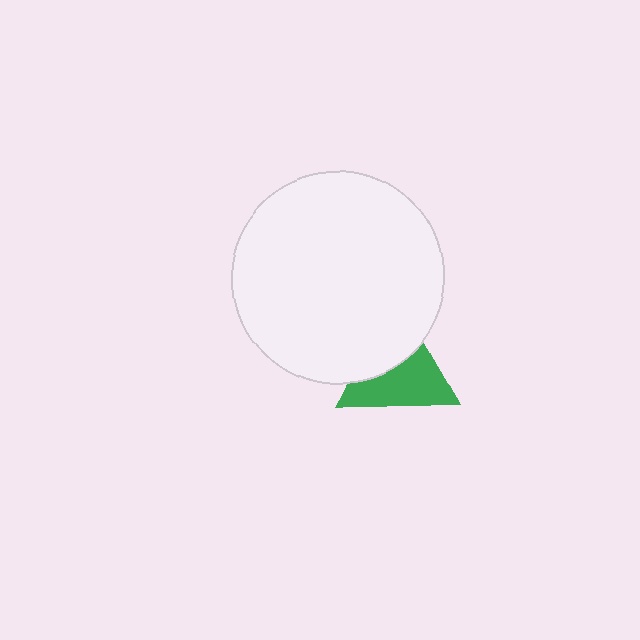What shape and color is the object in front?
The object in front is a white circle.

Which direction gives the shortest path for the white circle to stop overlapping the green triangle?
Moving up gives the shortest separation.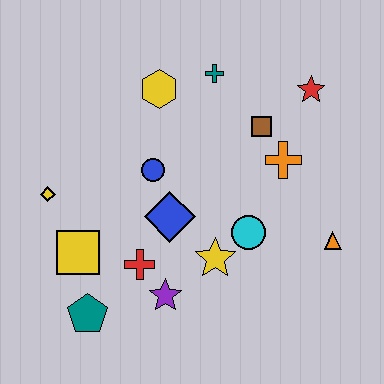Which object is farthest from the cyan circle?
The yellow diamond is farthest from the cyan circle.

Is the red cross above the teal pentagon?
Yes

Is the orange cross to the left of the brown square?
No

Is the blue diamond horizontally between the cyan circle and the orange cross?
No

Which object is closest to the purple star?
The red cross is closest to the purple star.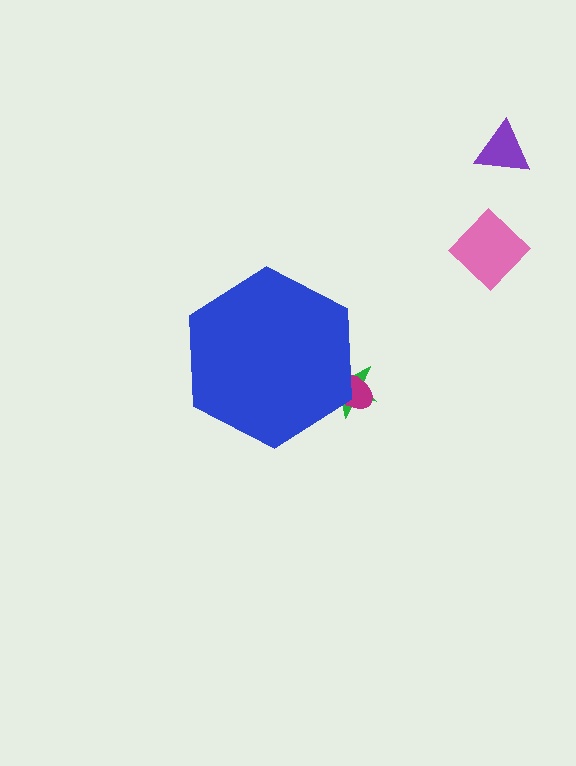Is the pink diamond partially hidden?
No, the pink diamond is fully visible.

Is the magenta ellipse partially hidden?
Yes, the magenta ellipse is partially hidden behind the blue hexagon.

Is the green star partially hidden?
Yes, the green star is partially hidden behind the blue hexagon.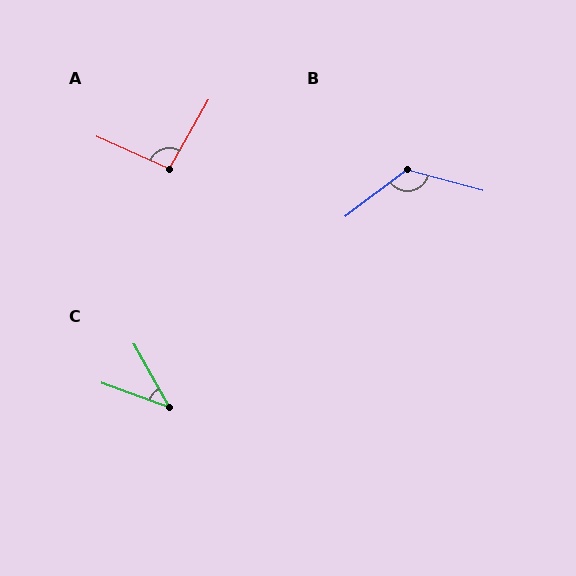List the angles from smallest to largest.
C (41°), A (95°), B (127°).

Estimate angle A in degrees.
Approximately 95 degrees.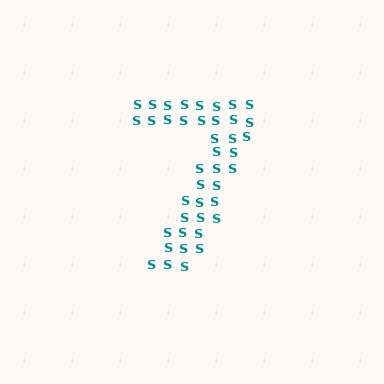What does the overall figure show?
The overall figure shows the digit 7.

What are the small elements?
The small elements are letter S's.